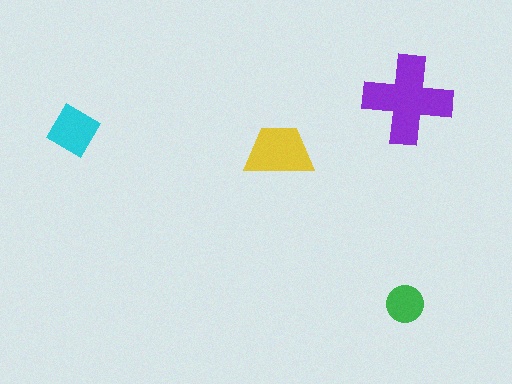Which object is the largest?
The purple cross.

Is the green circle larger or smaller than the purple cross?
Smaller.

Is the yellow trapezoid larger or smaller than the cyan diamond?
Larger.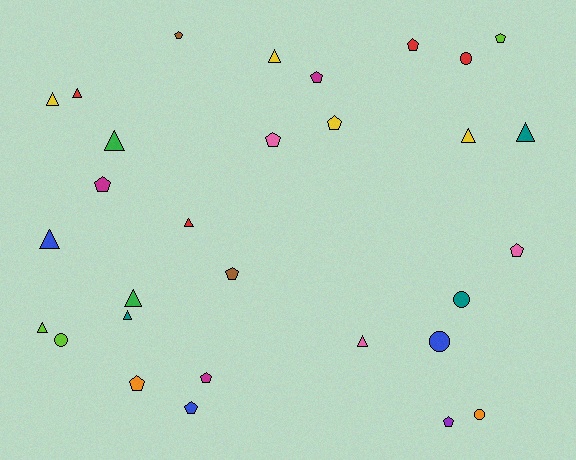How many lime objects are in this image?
There are 3 lime objects.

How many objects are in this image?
There are 30 objects.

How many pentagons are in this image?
There are 13 pentagons.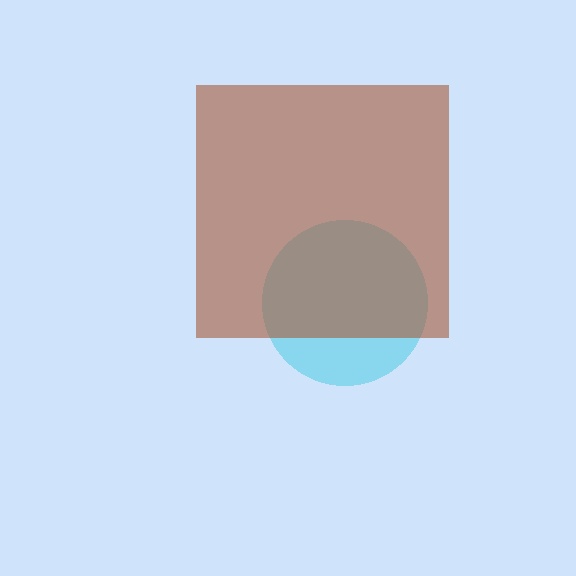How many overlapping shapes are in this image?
There are 2 overlapping shapes in the image.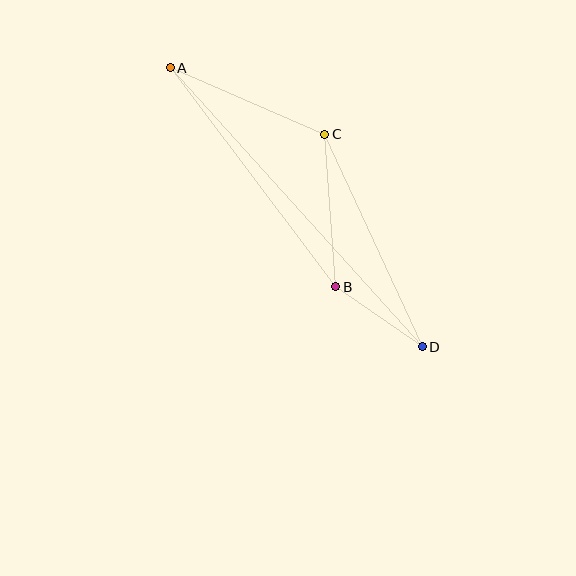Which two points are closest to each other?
Points B and D are closest to each other.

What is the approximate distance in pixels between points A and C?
The distance between A and C is approximately 168 pixels.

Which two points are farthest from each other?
Points A and D are farthest from each other.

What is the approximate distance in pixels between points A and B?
The distance between A and B is approximately 274 pixels.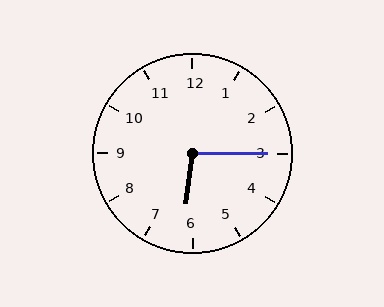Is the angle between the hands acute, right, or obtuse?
It is obtuse.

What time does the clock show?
6:15.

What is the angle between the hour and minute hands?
Approximately 98 degrees.